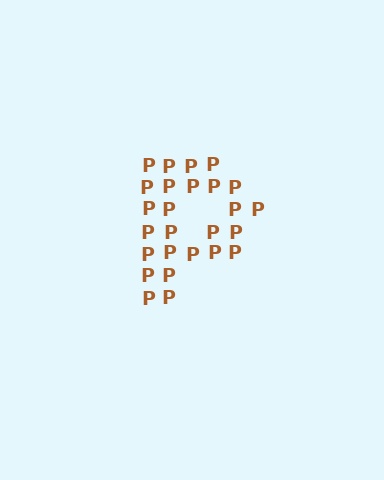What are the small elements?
The small elements are letter P's.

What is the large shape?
The large shape is the letter P.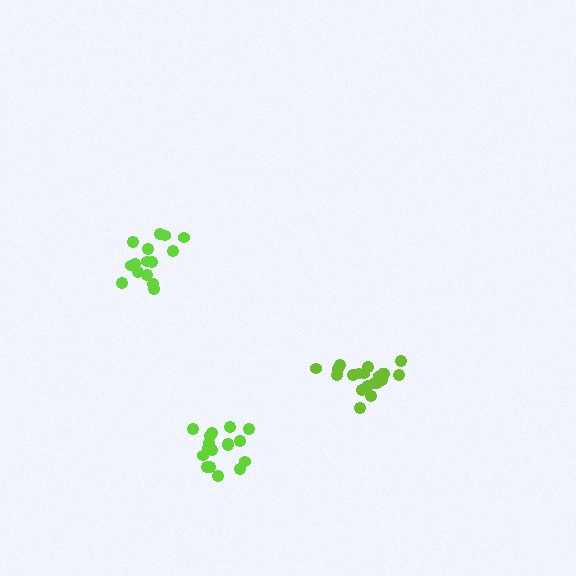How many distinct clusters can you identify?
There are 3 distinct clusters.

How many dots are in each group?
Group 1: 21 dots, Group 2: 15 dots, Group 3: 17 dots (53 total).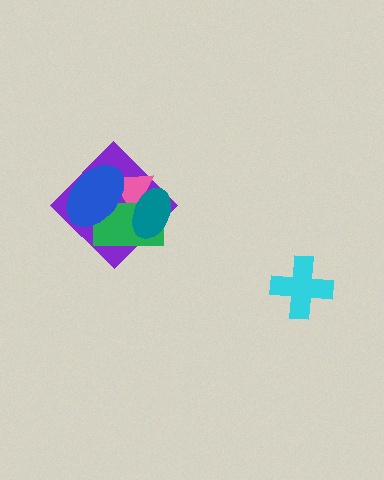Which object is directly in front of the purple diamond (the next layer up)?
The pink triangle is directly in front of the purple diamond.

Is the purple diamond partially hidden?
Yes, it is partially covered by another shape.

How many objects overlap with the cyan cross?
0 objects overlap with the cyan cross.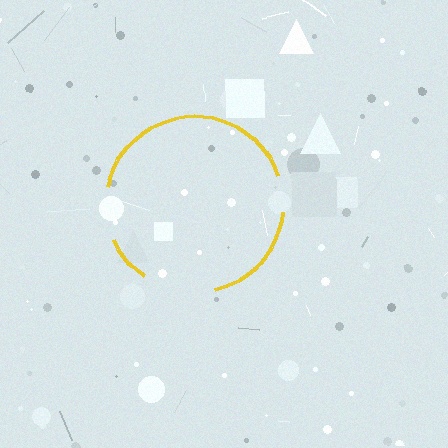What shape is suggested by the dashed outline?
The dashed outline suggests a circle.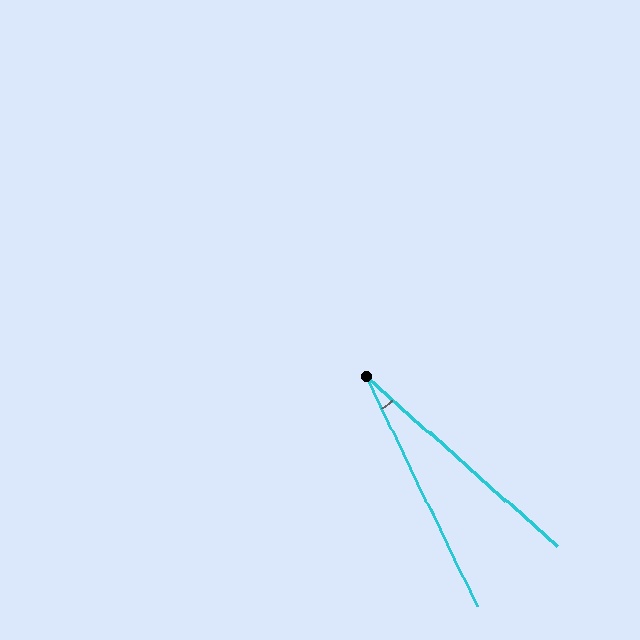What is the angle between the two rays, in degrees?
Approximately 23 degrees.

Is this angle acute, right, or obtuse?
It is acute.